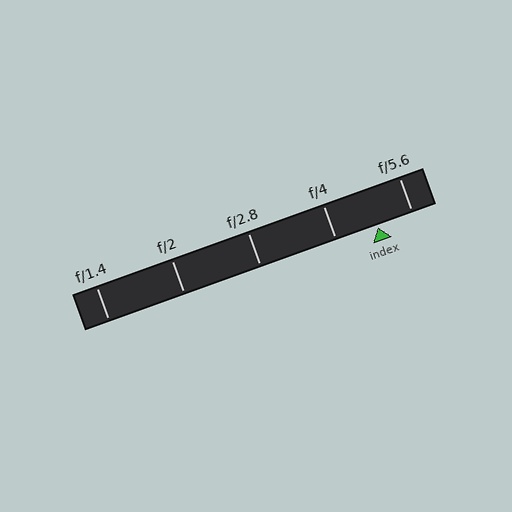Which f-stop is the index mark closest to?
The index mark is closest to f/5.6.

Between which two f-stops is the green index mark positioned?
The index mark is between f/4 and f/5.6.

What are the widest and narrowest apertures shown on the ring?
The widest aperture shown is f/1.4 and the narrowest is f/5.6.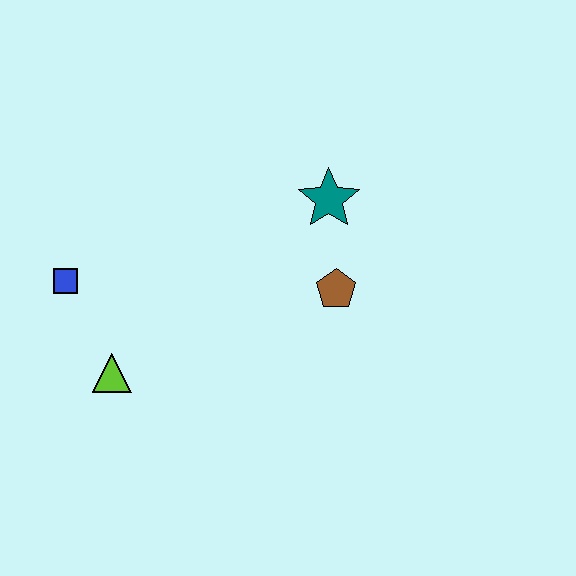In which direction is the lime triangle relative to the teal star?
The lime triangle is to the left of the teal star.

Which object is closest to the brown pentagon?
The teal star is closest to the brown pentagon.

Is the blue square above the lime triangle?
Yes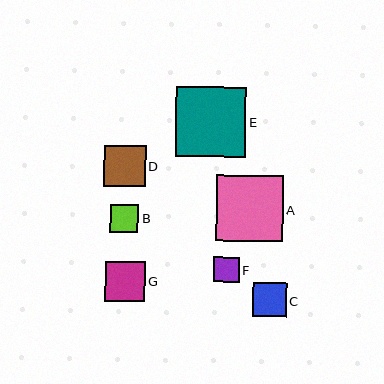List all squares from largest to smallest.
From largest to smallest: E, A, D, G, C, B, F.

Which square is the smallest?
Square F is the smallest with a size of approximately 25 pixels.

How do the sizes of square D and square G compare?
Square D and square G are approximately the same size.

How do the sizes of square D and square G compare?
Square D and square G are approximately the same size.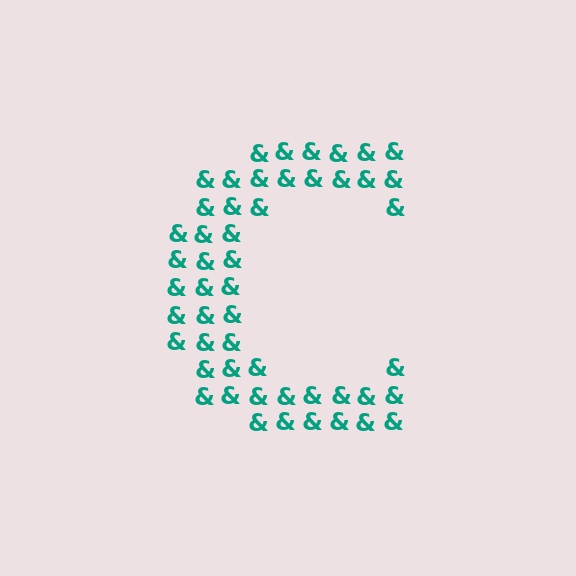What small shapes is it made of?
It is made of small ampersands.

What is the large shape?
The large shape is the letter C.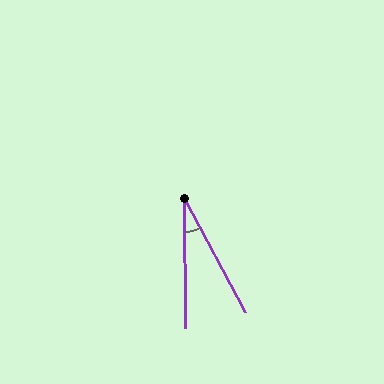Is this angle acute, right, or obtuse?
It is acute.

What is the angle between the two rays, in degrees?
Approximately 28 degrees.